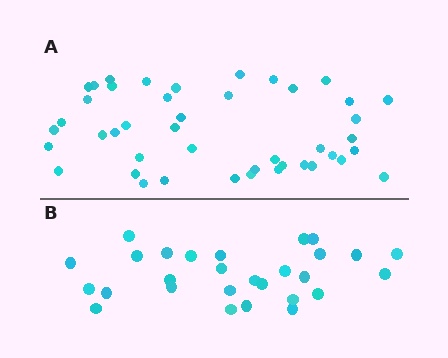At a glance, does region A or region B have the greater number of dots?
Region A (the top region) has more dots.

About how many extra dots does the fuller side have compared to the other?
Region A has approximately 15 more dots than region B.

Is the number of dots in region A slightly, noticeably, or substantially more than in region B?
Region A has substantially more. The ratio is roughly 1.6 to 1.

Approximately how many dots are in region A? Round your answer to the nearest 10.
About 40 dots. (The exact count is 44, which rounds to 40.)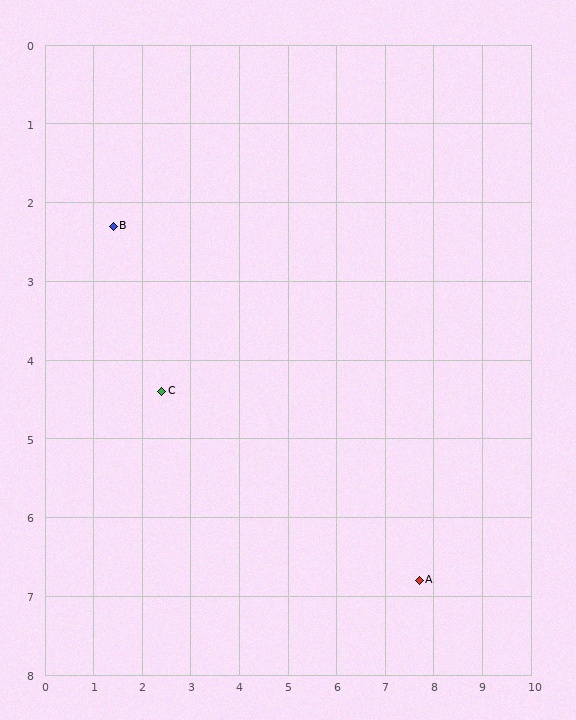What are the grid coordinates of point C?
Point C is at approximately (2.4, 4.4).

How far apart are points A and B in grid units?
Points A and B are about 7.7 grid units apart.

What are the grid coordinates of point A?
Point A is at approximately (7.7, 6.8).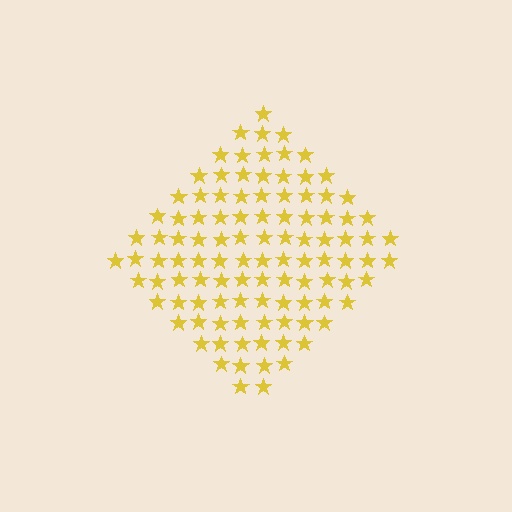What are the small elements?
The small elements are stars.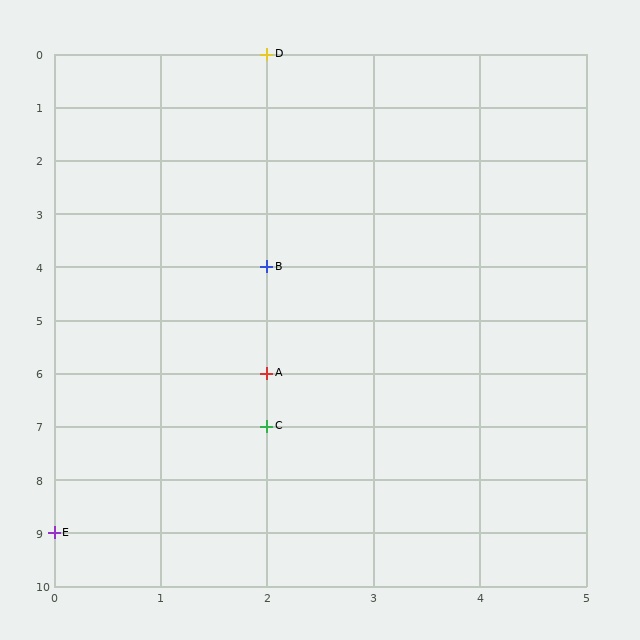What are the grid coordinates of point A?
Point A is at grid coordinates (2, 6).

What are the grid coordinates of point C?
Point C is at grid coordinates (2, 7).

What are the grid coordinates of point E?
Point E is at grid coordinates (0, 9).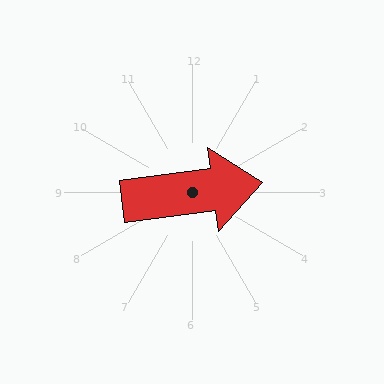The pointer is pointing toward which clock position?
Roughly 3 o'clock.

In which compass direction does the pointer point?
East.